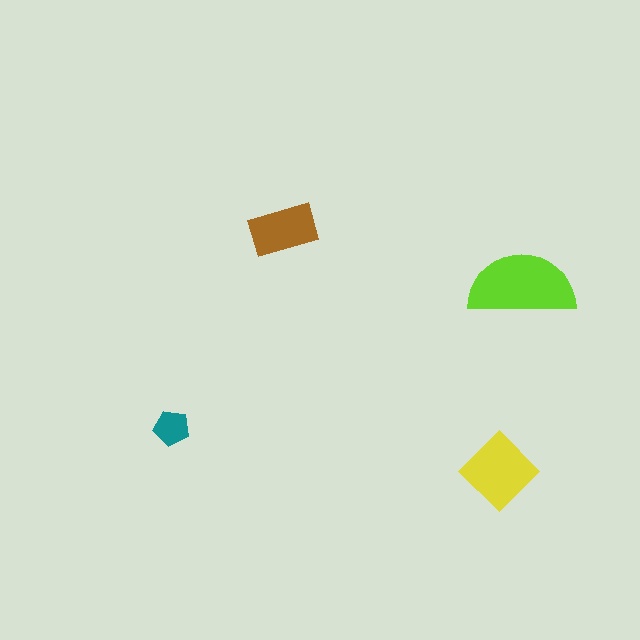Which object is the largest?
The lime semicircle.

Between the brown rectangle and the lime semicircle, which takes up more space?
The lime semicircle.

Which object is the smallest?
The teal pentagon.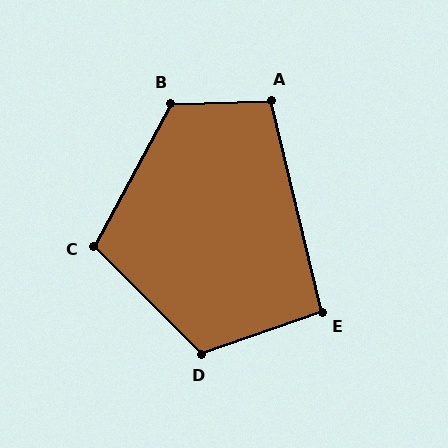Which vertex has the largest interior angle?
B, at approximately 120 degrees.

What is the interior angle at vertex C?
Approximately 107 degrees (obtuse).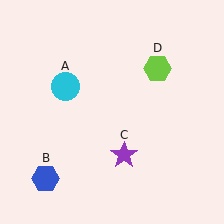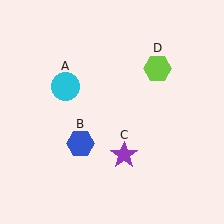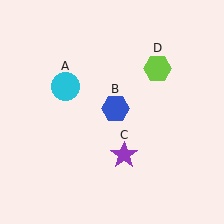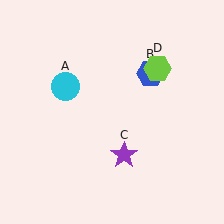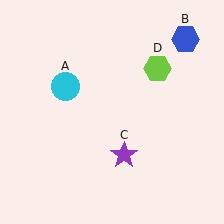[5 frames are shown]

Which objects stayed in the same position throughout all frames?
Cyan circle (object A) and purple star (object C) and lime hexagon (object D) remained stationary.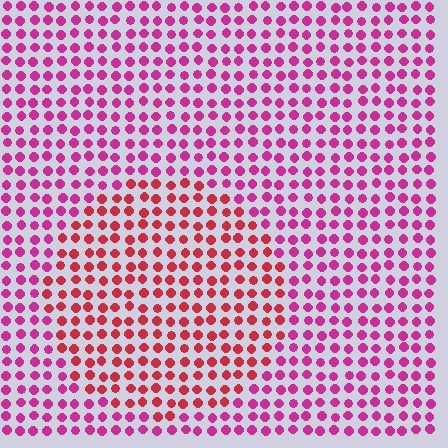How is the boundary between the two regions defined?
The boundary is defined purely by a slight shift in hue (about 33 degrees). Spacing, size, and orientation are identical on both sides.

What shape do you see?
I see a circle.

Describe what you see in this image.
The image is filled with small magenta elements in a uniform arrangement. A circle-shaped region is visible where the elements are tinted to a slightly different hue, forming a subtle color boundary.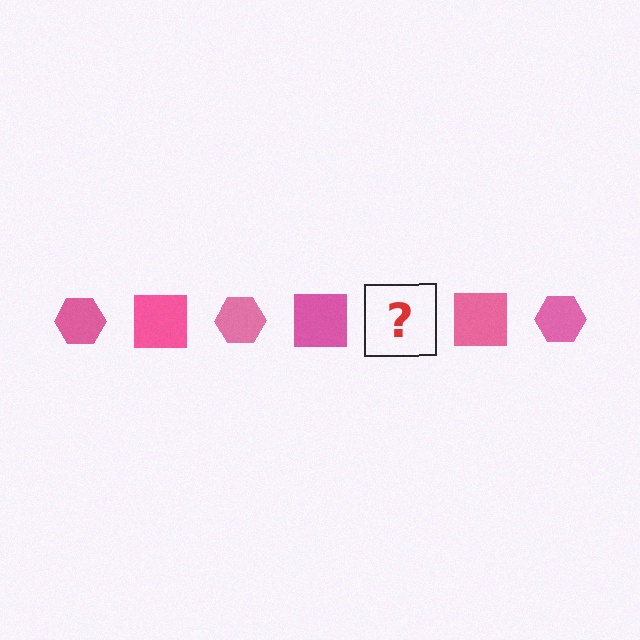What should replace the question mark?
The question mark should be replaced with a pink hexagon.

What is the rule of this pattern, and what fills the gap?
The rule is that the pattern cycles through hexagon, square shapes in pink. The gap should be filled with a pink hexagon.